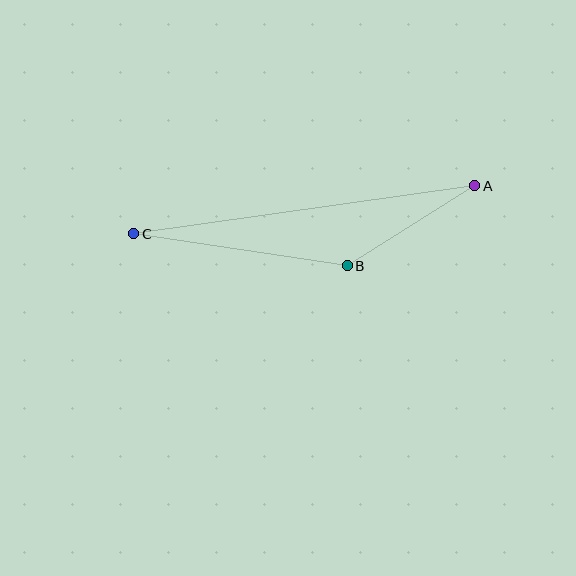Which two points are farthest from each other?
Points A and C are farthest from each other.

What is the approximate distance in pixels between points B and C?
The distance between B and C is approximately 216 pixels.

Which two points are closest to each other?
Points A and B are closest to each other.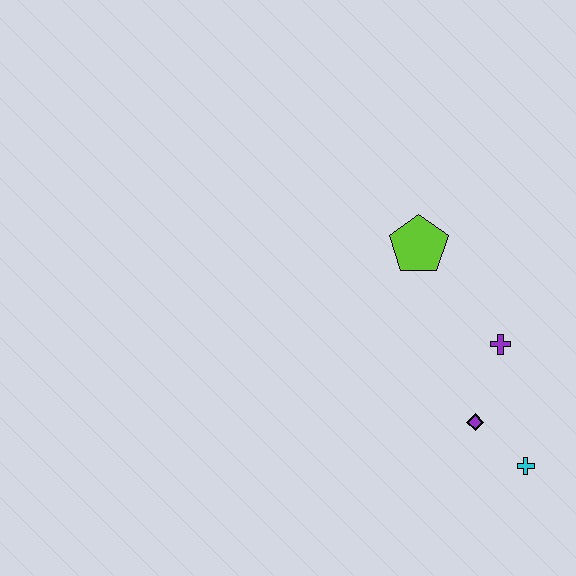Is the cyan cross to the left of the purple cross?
No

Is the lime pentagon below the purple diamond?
No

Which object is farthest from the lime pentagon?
The cyan cross is farthest from the lime pentagon.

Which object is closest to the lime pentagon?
The purple cross is closest to the lime pentagon.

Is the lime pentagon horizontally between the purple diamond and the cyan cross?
No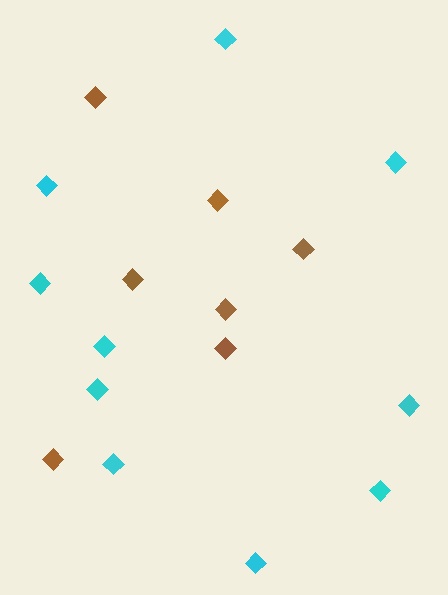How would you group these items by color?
There are 2 groups: one group of cyan diamonds (10) and one group of brown diamonds (7).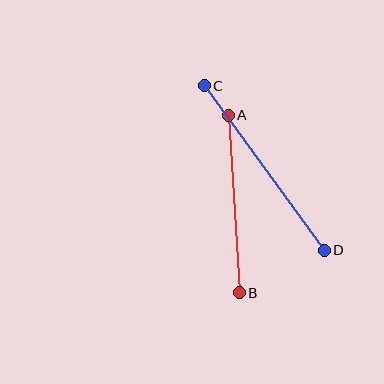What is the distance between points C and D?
The distance is approximately 204 pixels.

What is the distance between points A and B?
The distance is approximately 178 pixels.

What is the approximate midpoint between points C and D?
The midpoint is at approximately (264, 168) pixels.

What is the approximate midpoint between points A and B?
The midpoint is at approximately (234, 204) pixels.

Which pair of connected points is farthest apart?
Points C and D are farthest apart.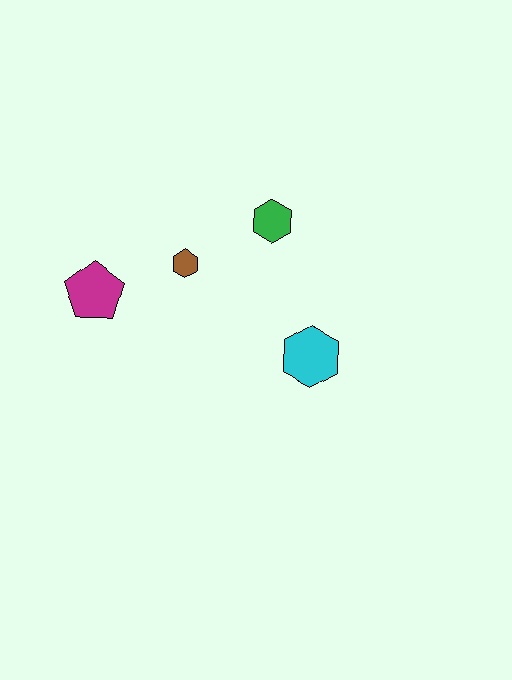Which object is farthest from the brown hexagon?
The cyan hexagon is farthest from the brown hexagon.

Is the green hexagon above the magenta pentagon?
Yes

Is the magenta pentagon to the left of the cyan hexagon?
Yes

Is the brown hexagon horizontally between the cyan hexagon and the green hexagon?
No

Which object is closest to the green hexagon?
The brown hexagon is closest to the green hexagon.